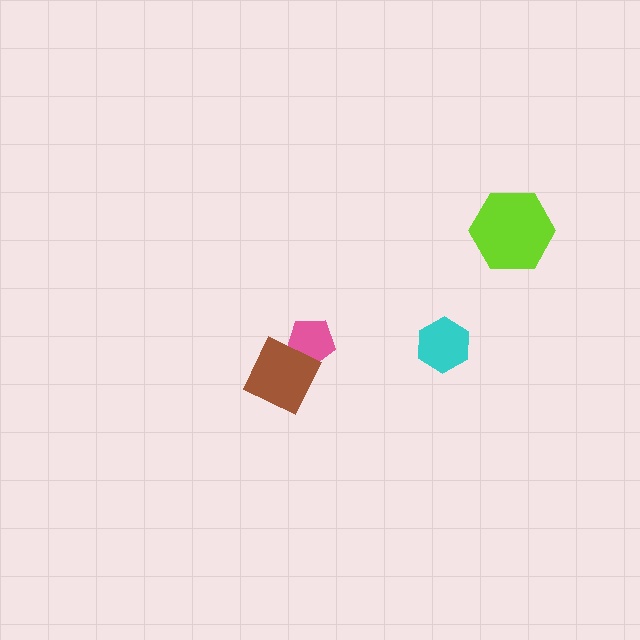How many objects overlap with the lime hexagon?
0 objects overlap with the lime hexagon.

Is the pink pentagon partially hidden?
Yes, it is partially covered by another shape.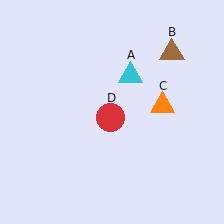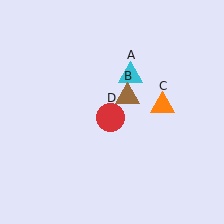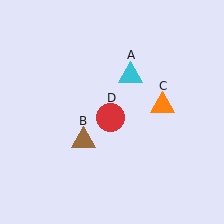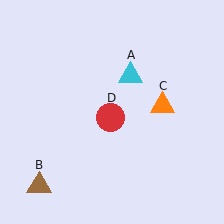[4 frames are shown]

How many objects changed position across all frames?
1 object changed position: brown triangle (object B).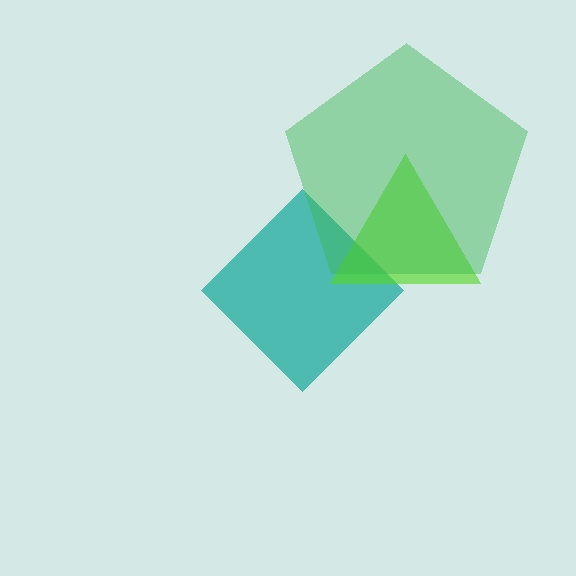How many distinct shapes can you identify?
There are 3 distinct shapes: a teal diamond, a lime triangle, a green pentagon.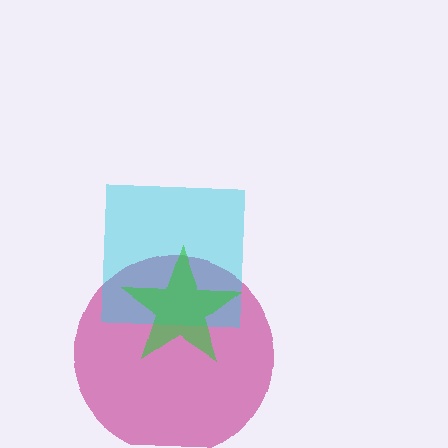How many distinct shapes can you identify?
There are 3 distinct shapes: a magenta circle, a cyan square, a green star.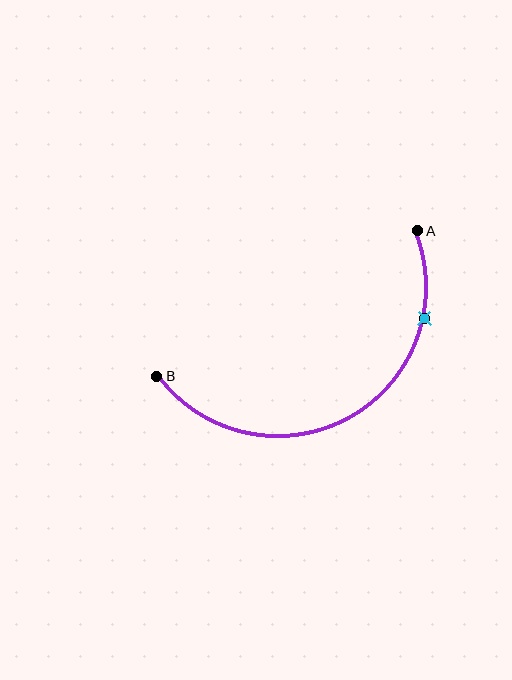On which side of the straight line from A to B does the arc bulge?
The arc bulges below the straight line connecting A and B.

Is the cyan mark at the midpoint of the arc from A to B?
No. The cyan mark lies on the arc but is closer to endpoint A. The arc midpoint would be at the point on the curve equidistant along the arc from both A and B.